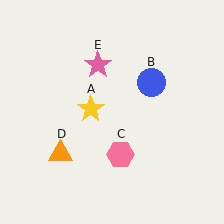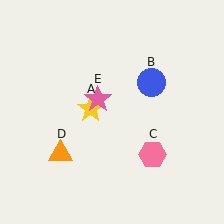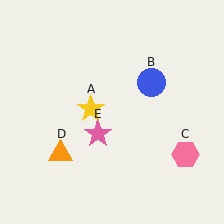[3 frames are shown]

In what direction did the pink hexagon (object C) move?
The pink hexagon (object C) moved right.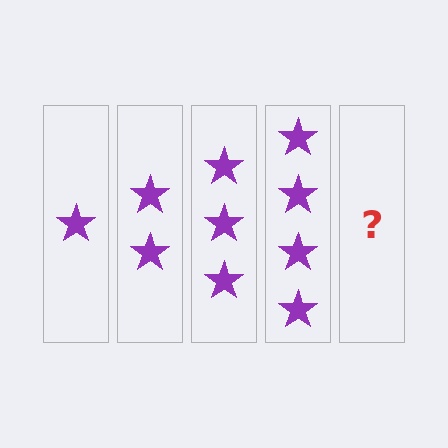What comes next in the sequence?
The next element should be 5 stars.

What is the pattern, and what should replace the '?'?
The pattern is that each step adds one more star. The '?' should be 5 stars.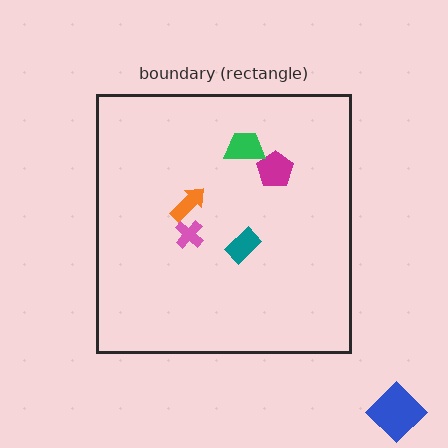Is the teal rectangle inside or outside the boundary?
Inside.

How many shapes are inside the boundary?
5 inside, 1 outside.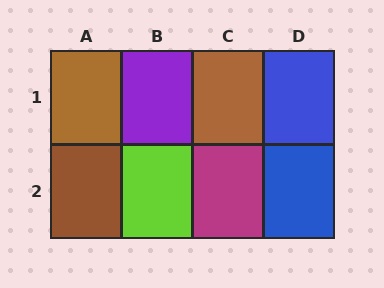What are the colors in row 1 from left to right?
Brown, purple, brown, blue.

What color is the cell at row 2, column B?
Lime.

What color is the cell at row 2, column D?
Blue.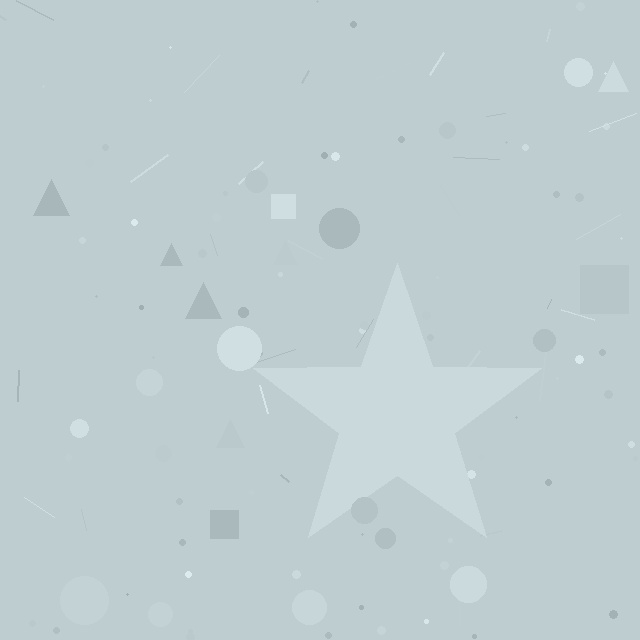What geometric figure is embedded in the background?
A star is embedded in the background.